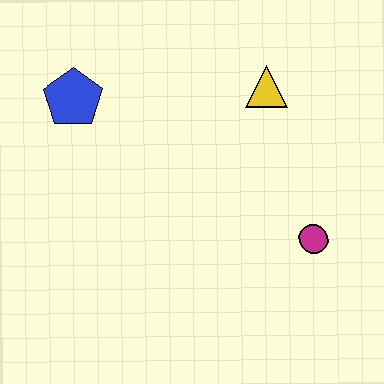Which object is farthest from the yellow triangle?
The blue pentagon is farthest from the yellow triangle.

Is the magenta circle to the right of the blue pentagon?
Yes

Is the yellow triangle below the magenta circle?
No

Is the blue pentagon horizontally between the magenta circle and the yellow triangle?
No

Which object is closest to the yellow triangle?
The magenta circle is closest to the yellow triangle.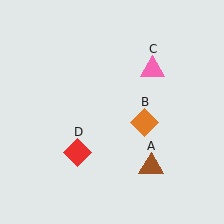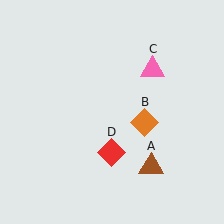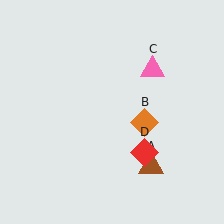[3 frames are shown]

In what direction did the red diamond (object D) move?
The red diamond (object D) moved right.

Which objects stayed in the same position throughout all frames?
Brown triangle (object A) and orange diamond (object B) and pink triangle (object C) remained stationary.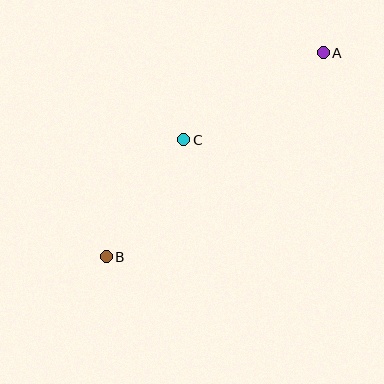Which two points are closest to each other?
Points B and C are closest to each other.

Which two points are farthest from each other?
Points A and B are farthest from each other.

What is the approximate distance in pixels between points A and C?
The distance between A and C is approximately 165 pixels.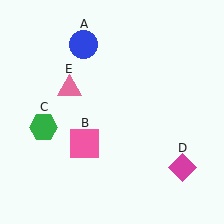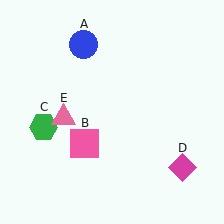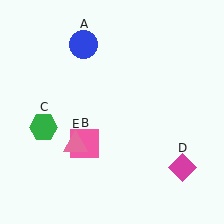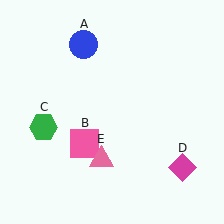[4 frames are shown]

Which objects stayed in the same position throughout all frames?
Blue circle (object A) and pink square (object B) and green hexagon (object C) and magenta diamond (object D) remained stationary.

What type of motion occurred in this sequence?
The pink triangle (object E) rotated counterclockwise around the center of the scene.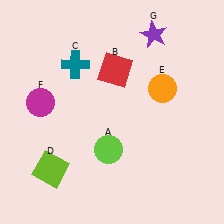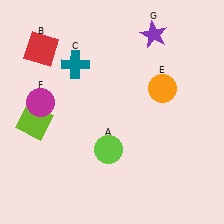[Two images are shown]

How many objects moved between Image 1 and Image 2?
2 objects moved between the two images.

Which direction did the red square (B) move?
The red square (B) moved left.